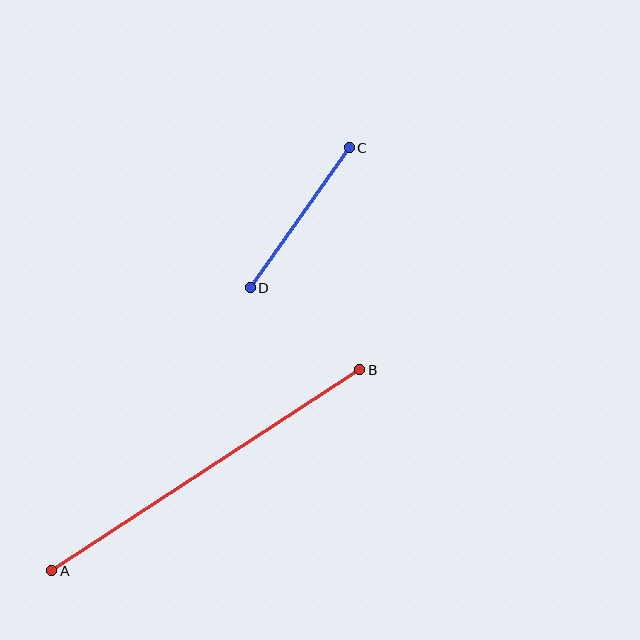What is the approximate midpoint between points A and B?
The midpoint is at approximately (206, 470) pixels.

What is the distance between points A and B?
The distance is approximately 368 pixels.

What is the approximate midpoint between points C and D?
The midpoint is at approximately (300, 218) pixels.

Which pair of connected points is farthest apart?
Points A and B are farthest apart.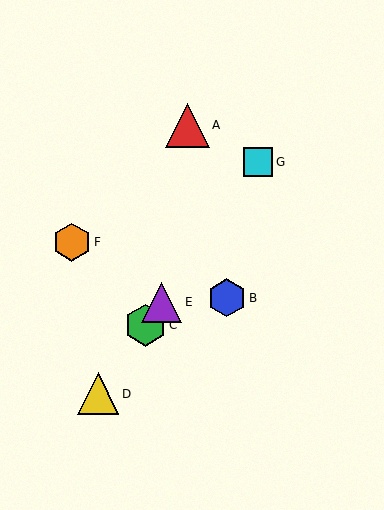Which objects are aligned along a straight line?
Objects C, D, E, G are aligned along a straight line.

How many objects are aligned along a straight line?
4 objects (C, D, E, G) are aligned along a straight line.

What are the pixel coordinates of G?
Object G is at (258, 162).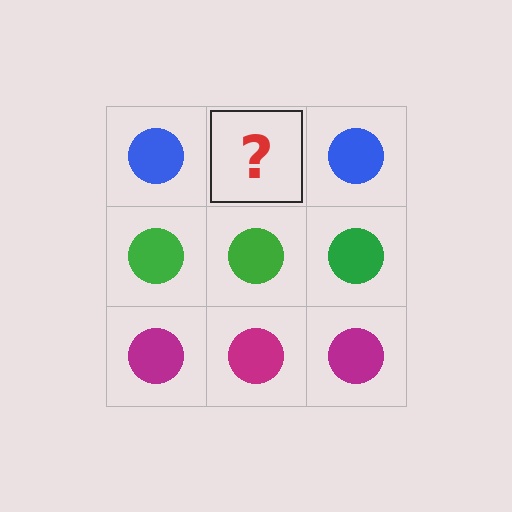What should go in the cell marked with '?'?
The missing cell should contain a blue circle.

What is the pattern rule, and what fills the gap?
The rule is that each row has a consistent color. The gap should be filled with a blue circle.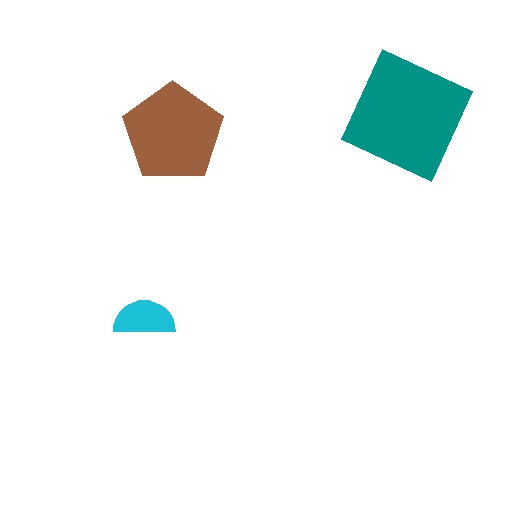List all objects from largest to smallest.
The teal square, the brown pentagon, the cyan semicircle.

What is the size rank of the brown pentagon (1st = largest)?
2nd.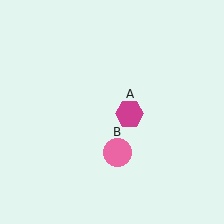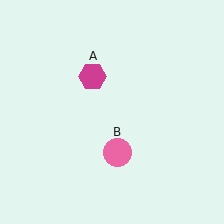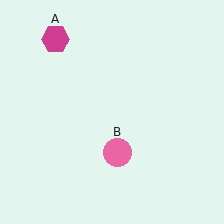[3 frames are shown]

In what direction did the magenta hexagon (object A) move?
The magenta hexagon (object A) moved up and to the left.